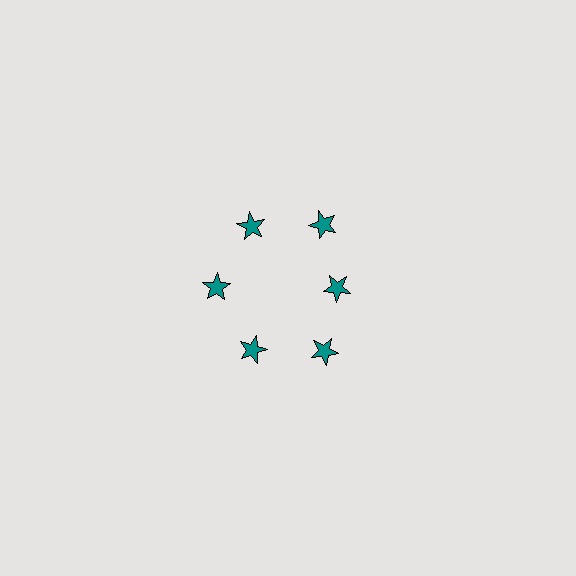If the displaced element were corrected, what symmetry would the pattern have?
It would have 6-fold rotational symmetry — the pattern would map onto itself every 60 degrees.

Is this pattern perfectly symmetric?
No. The 6 teal stars are arranged in a ring, but one element near the 3 o'clock position is pulled inward toward the center, breaking the 6-fold rotational symmetry.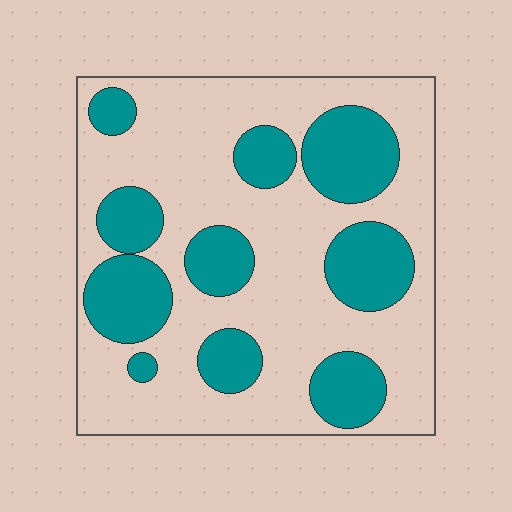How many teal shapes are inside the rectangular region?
10.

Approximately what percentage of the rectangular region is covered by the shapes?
Approximately 35%.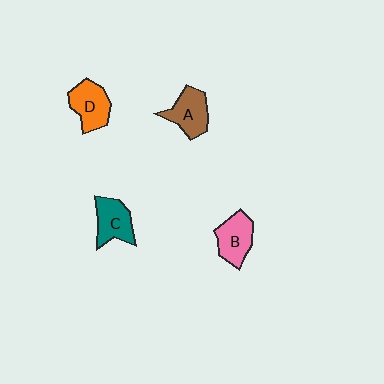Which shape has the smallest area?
Shape C (teal).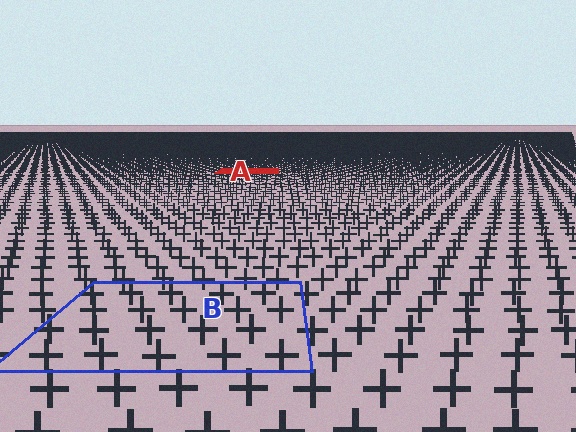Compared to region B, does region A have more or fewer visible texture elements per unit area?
Region A has more texture elements per unit area — they are packed more densely because it is farther away.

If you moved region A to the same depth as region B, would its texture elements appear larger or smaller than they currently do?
They would appear larger. At a closer depth, the same texture elements are projected at a bigger on-screen size.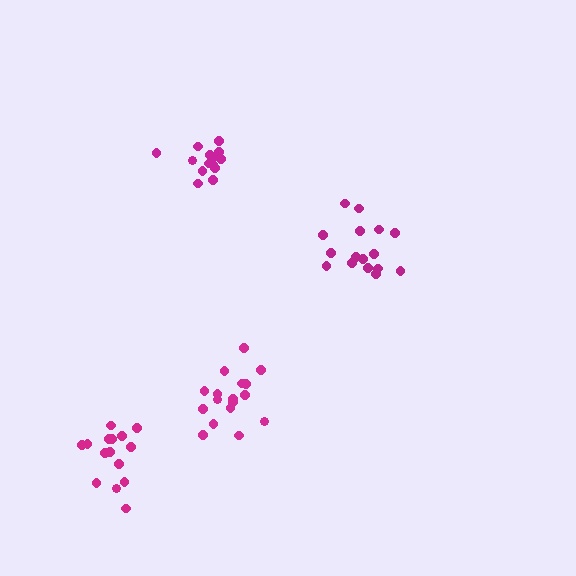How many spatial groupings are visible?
There are 4 spatial groupings.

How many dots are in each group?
Group 1: 15 dots, Group 2: 16 dots, Group 3: 17 dots, Group 4: 15 dots (63 total).